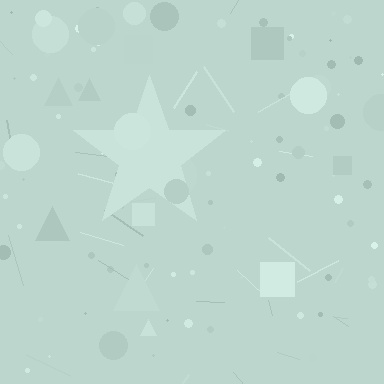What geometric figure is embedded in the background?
A star is embedded in the background.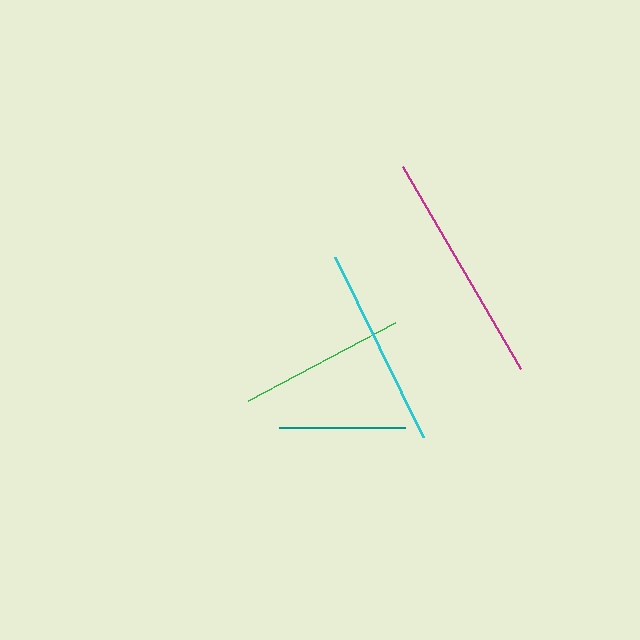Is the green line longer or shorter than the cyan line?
The cyan line is longer than the green line.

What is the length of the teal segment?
The teal segment is approximately 126 pixels long.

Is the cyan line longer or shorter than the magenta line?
The magenta line is longer than the cyan line.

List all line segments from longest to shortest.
From longest to shortest: magenta, cyan, green, teal.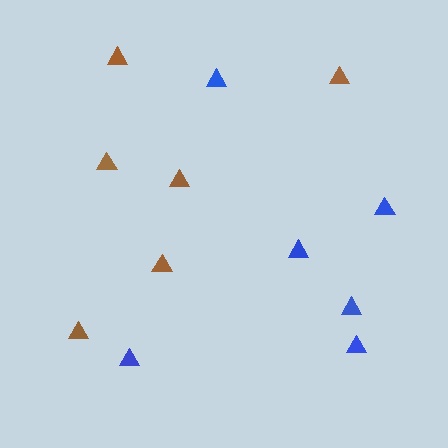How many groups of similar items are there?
There are 2 groups: one group of blue triangles (6) and one group of brown triangles (6).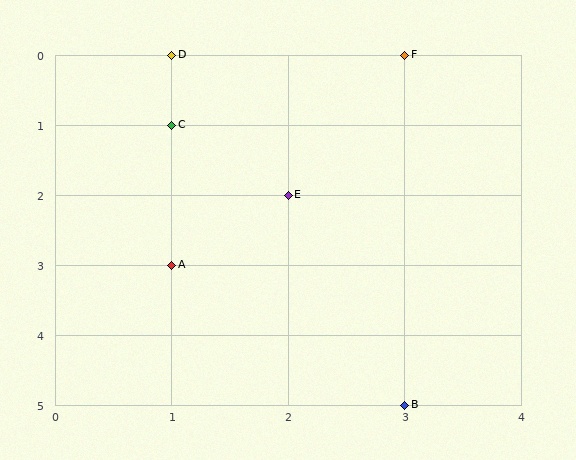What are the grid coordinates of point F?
Point F is at grid coordinates (3, 0).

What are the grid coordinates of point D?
Point D is at grid coordinates (1, 0).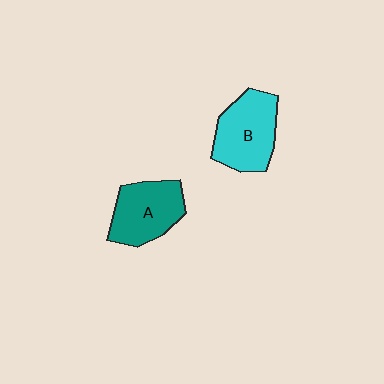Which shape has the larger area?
Shape B (cyan).